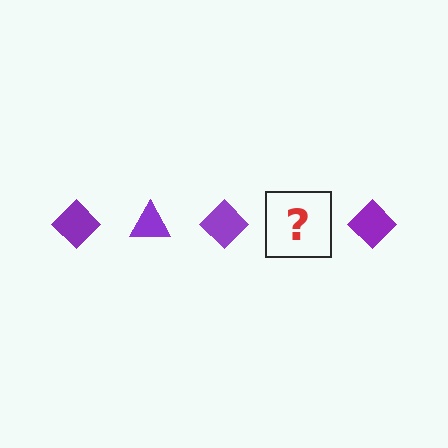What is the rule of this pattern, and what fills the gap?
The rule is that the pattern cycles through diamond, triangle shapes in purple. The gap should be filled with a purple triangle.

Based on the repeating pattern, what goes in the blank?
The blank should be a purple triangle.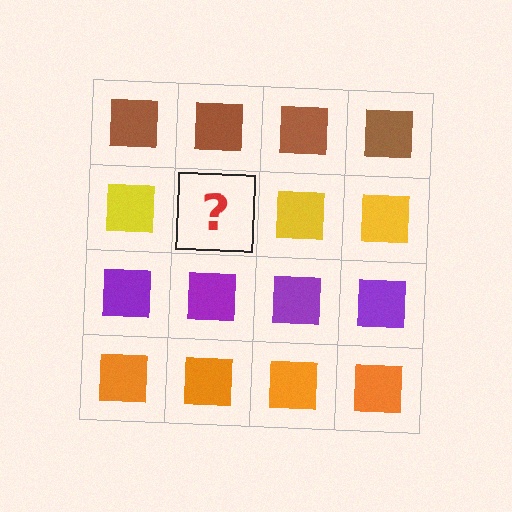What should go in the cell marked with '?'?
The missing cell should contain a yellow square.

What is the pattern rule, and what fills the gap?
The rule is that each row has a consistent color. The gap should be filled with a yellow square.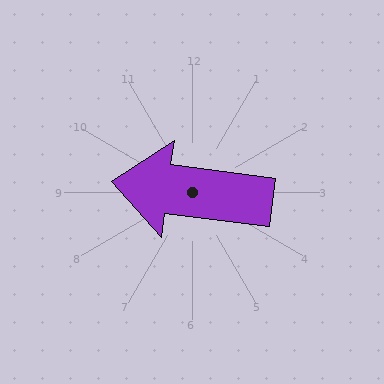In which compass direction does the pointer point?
West.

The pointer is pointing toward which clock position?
Roughly 9 o'clock.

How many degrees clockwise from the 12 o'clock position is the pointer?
Approximately 277 degrees.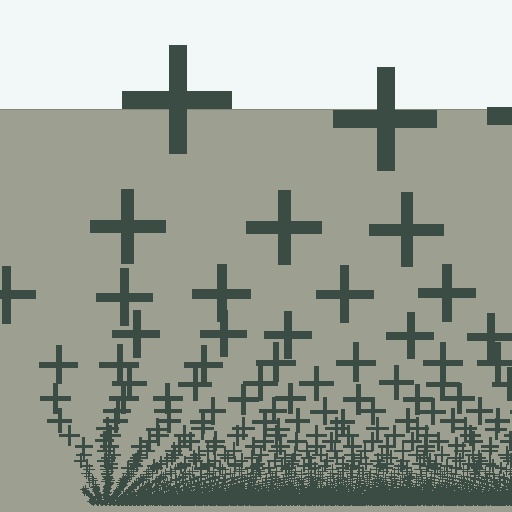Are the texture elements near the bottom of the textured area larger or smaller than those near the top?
Smaller. The gradient is inverted — elements near the bottom are smaller and denser.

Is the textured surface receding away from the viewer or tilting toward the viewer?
The surface appears to tilt toward the viewer. Texture elements get larger and sparser toward the top.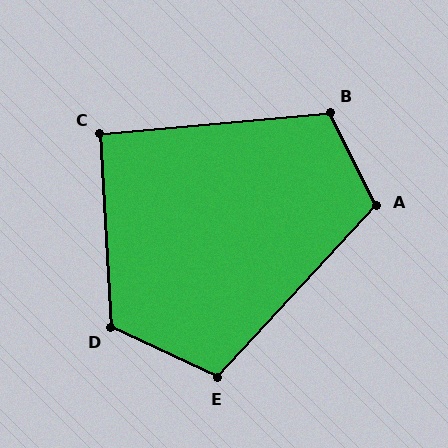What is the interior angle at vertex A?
Approximately 111 degrees (obtuse).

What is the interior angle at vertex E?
Approximately 108 degrees (obtuse).